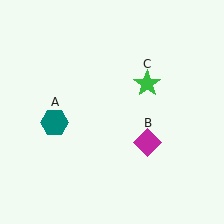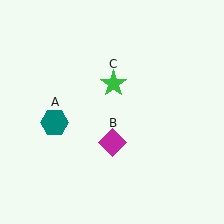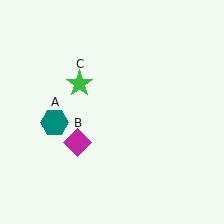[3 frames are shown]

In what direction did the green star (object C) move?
The green star (object C) moved left.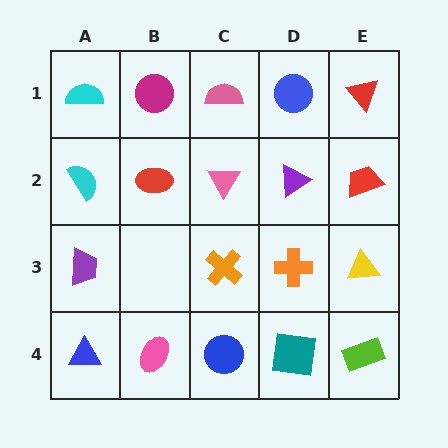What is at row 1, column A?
A cyan semicircle.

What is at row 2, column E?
A red trapezoid.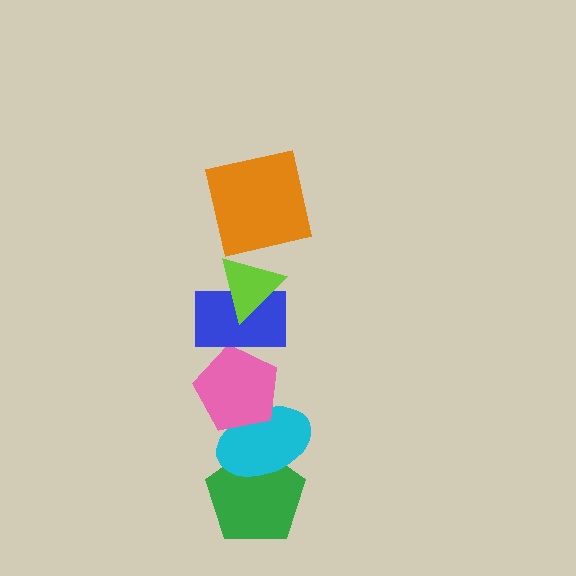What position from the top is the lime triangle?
The lime triangle is 2nd from the top.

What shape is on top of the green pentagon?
The cyan ellipse is on top of the green pentagon.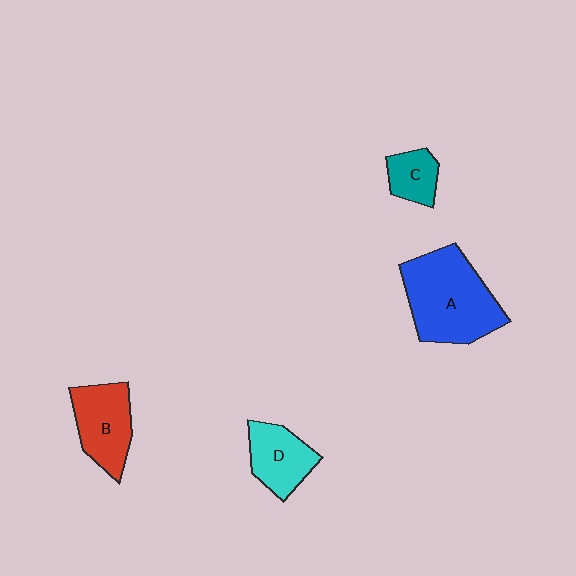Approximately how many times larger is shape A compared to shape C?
Approximately 3.0 times.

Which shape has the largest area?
Shape A (blue).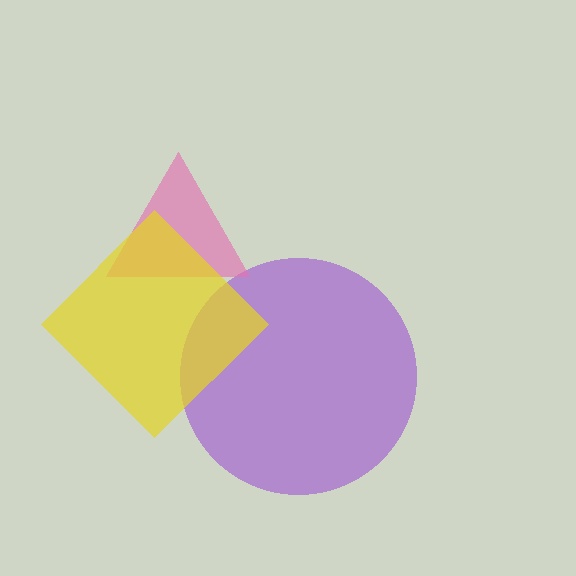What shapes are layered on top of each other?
The layered shapes are: a purple circle, a pink triangle, a yellow diamond.